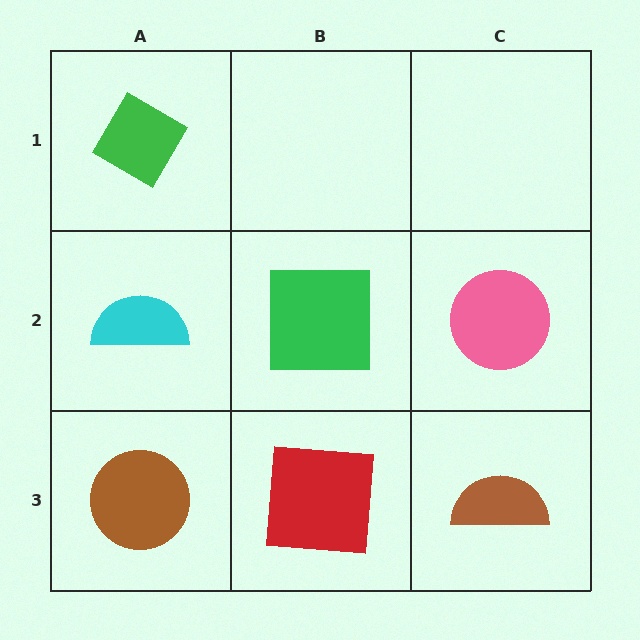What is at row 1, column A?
A green diamond.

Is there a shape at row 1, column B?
No, that cell is empty.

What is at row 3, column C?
A brown semicircle.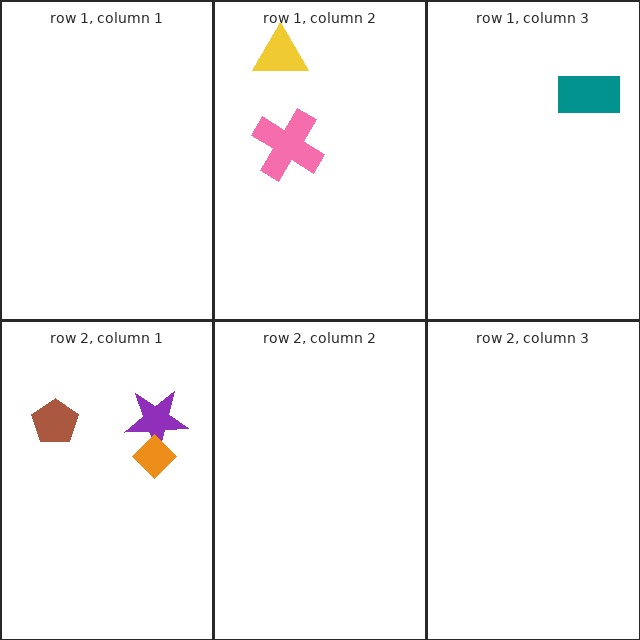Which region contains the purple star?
The row 2, column 1 region.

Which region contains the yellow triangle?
The row 1, column 2 region.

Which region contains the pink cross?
The row 1, column 2 region.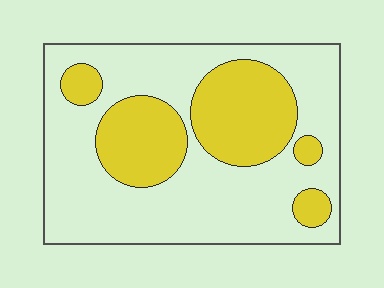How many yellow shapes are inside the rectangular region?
5.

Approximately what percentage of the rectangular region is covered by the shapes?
Approximately 30%.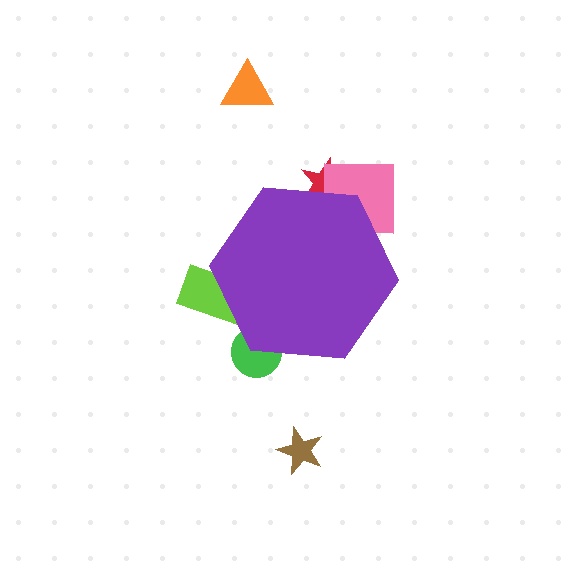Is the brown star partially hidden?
No, the brown star is fully visible.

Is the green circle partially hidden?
Yes, the green circle is partially hidden behind the purple hexagon.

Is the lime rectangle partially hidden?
Yes, the lime rectangle is partially hidden behind the purple hexagon.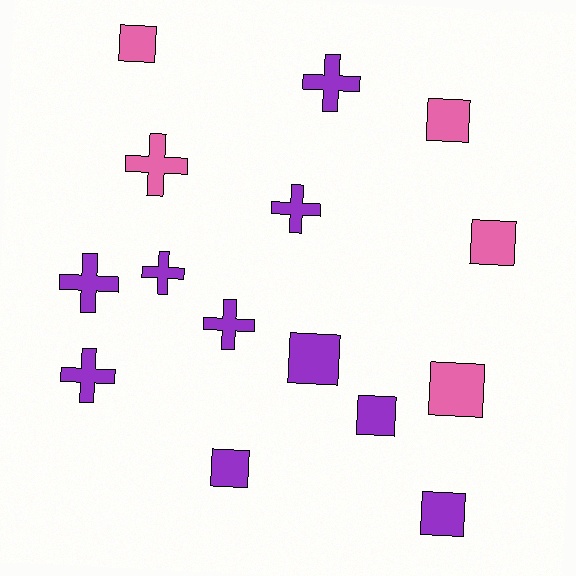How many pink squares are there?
There are 4 pink squares.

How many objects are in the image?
There are 15 objects.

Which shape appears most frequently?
Square, with 8 objects.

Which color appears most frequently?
Purple, with 10 objects.